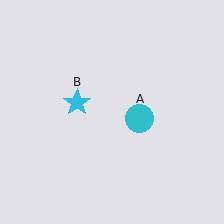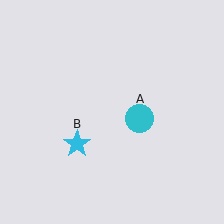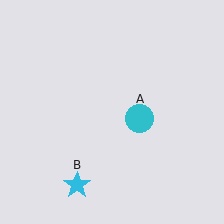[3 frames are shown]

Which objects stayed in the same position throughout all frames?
Cyan circle (object A) remained stationary.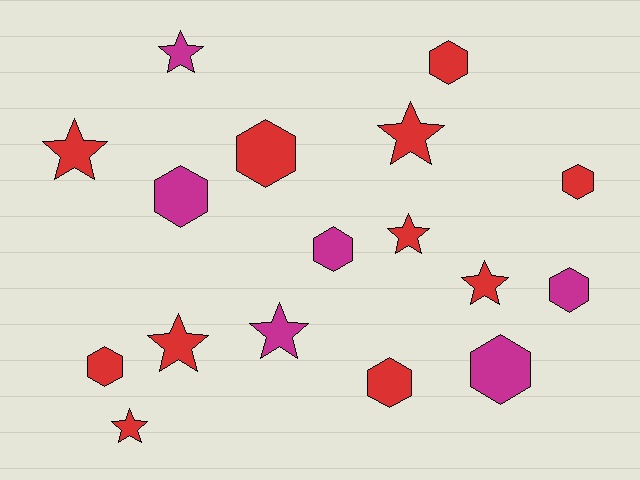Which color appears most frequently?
Red, with 11 objects.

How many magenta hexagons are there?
There are 4 magenta hexagons.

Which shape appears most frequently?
Hexagon, with 9 objects.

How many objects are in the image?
There are 17 objects.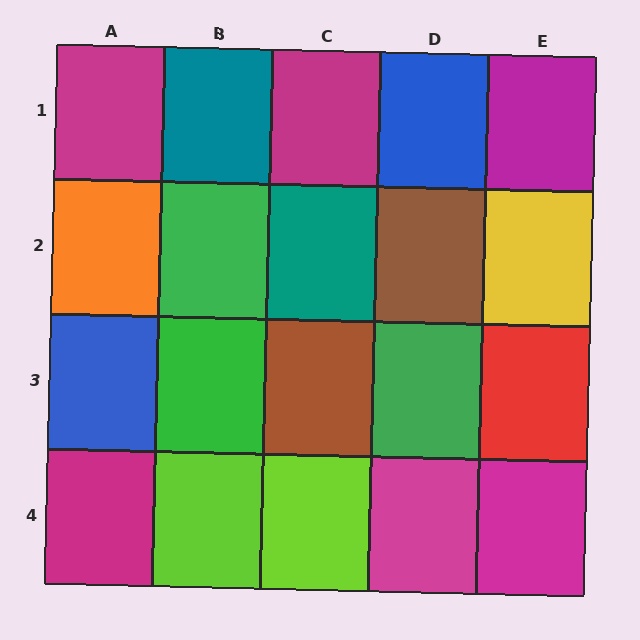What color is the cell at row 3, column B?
Green.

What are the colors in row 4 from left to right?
Magenta, lime, lime, magenta, magenta.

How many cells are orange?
1 cell is orange.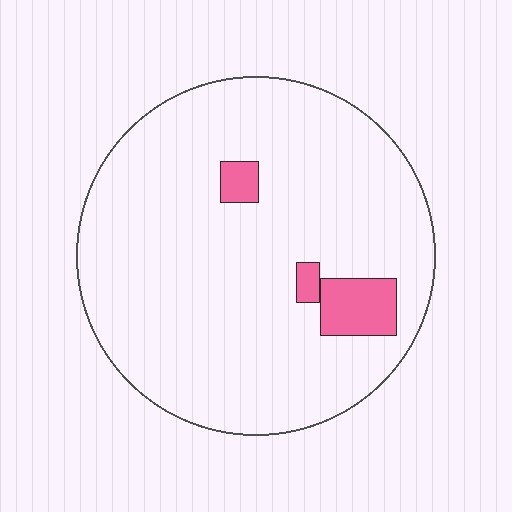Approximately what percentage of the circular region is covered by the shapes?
Approximately 5%.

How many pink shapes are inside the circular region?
3.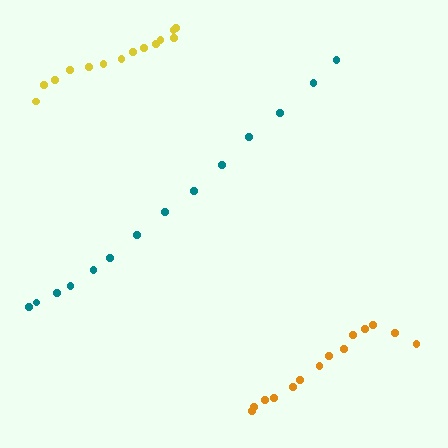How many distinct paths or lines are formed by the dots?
There are 3 distinct paths.